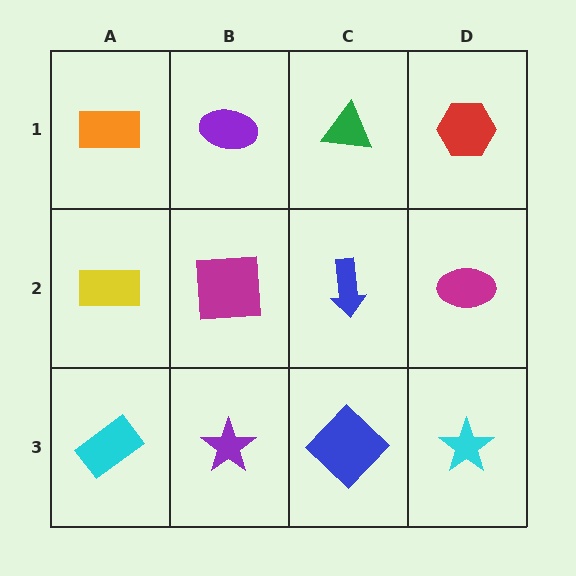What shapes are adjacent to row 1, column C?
A blue arrow (row 2, column C), a purple ellipse (row 1, column B), a red hexagon (row 1, column D).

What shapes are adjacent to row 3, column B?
A magenta square (row 2, column B), a cyan rectangle (row 3, column A), a blue diamond (row 3, column C).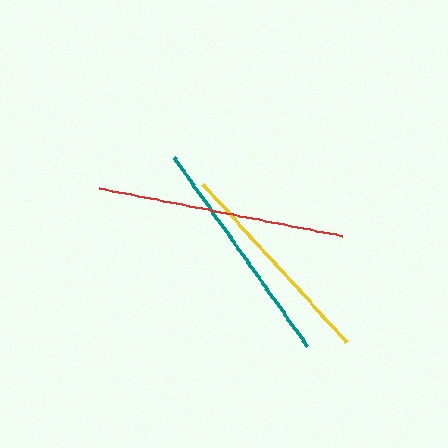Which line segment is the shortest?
The yellow line is the shortest at approximately 214 pixels.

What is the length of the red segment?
The red segment is approximately 247 pixels long.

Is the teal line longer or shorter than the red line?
The red line is longer than the teal line.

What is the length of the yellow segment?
The yellow segment is approximately 214 pixels long.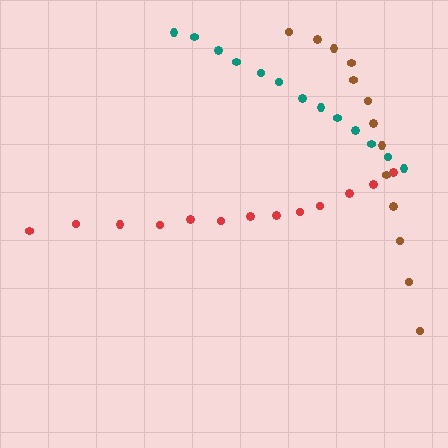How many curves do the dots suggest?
There are 3 distinct paths.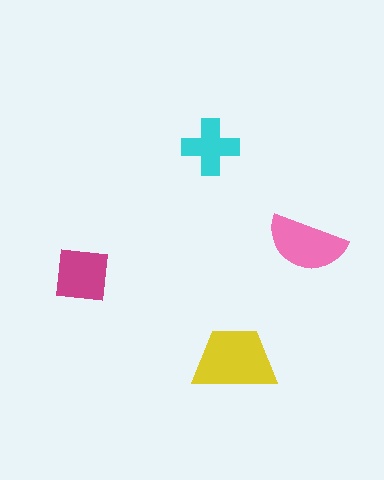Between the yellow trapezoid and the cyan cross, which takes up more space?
The yellow trapezoid.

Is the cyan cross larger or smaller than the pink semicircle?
Smaller.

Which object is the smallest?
The cyan cross.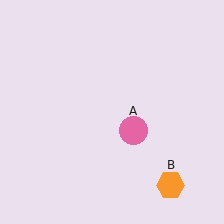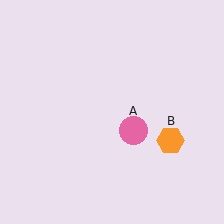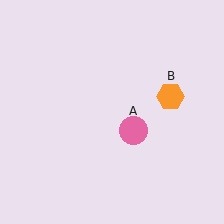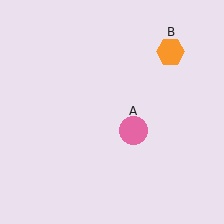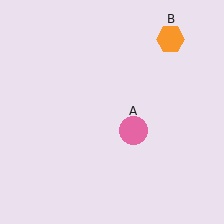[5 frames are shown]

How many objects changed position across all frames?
1 object changed position: orange hexagon (object B).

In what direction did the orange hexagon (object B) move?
The orange hexagon (object B) moved up.